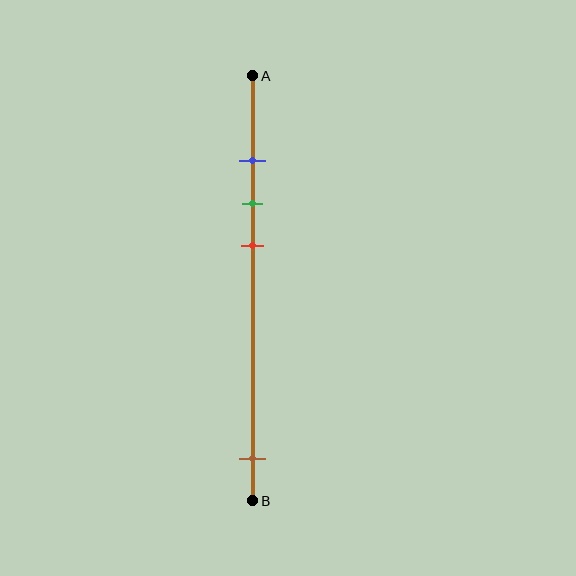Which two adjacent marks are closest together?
The blue and green marks are the closest adjacent pair.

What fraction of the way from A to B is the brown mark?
The brown mark is approximately 90% (0.9) of the way from A to B.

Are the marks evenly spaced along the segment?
No, the marks are not evenly spaced.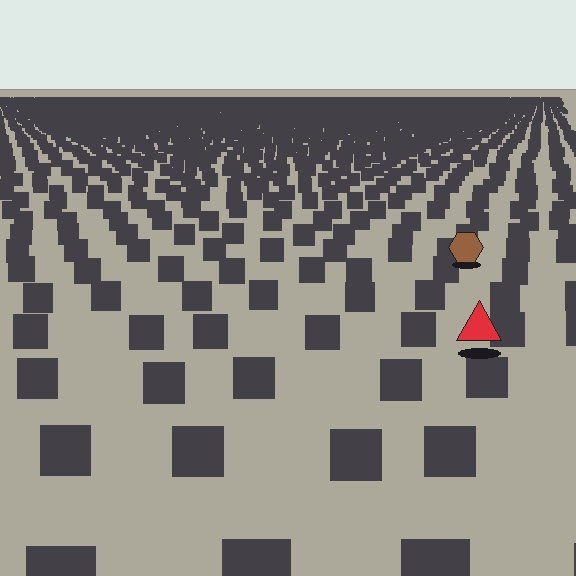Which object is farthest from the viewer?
The brown hexagon is farthest from the viewer. It appears smaller and the ground texture around it is denser.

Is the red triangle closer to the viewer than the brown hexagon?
Yes. The red triangle is closer — you can tell from the texture gradient: the ground texture is coarser near it.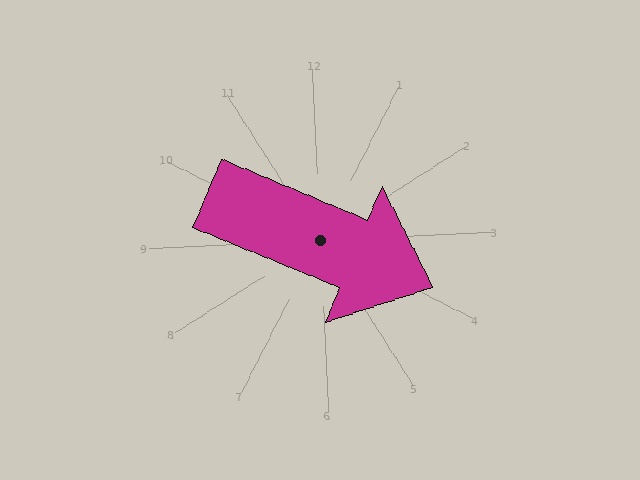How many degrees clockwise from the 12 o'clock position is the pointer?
Approximately 115 degrees.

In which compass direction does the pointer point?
Southeast.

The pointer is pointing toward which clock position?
Roughly 4 o'clock.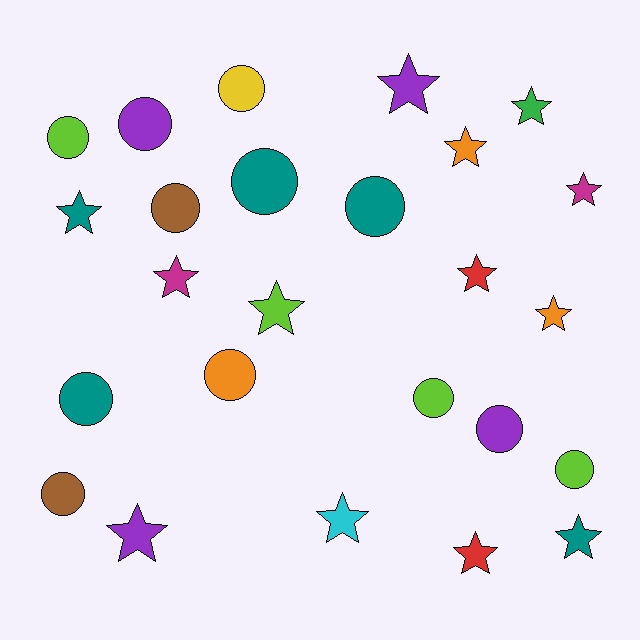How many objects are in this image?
There are 25 objects.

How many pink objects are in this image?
There are no pink objects.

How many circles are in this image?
There are 12 circles.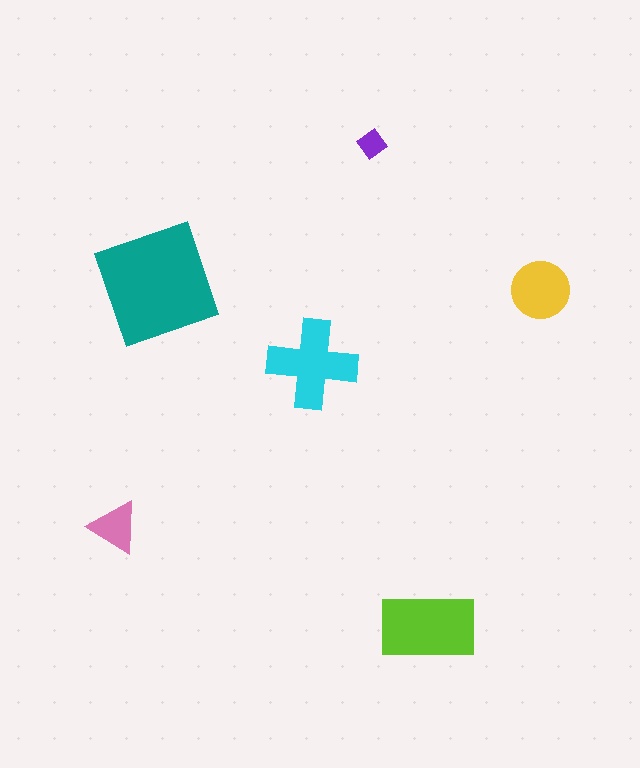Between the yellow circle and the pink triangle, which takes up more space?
The yellow circle.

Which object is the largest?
The teal square.